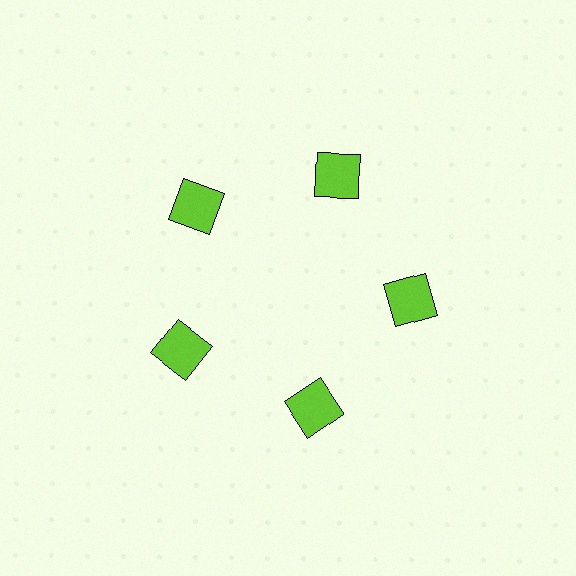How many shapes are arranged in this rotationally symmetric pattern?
There are 5 shapes, arranged in 5 groups of 1.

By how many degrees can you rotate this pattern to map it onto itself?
The pattern maps onto itself every 72 degrees of rotation.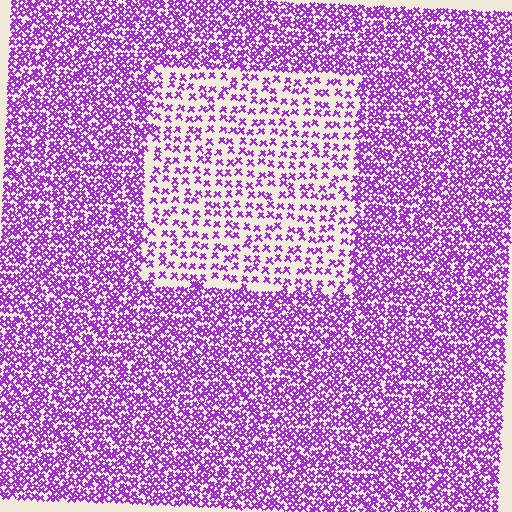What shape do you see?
I see a rectangle.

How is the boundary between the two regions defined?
The boundary is defined by a change in element density (approximately 2.2x ratio). All elements are the same color, size, and shape.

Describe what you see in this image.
The image contains small purple elements arranged at two different densities. A rectangle-shaped region is visible where the elements are less densely packed than the surrounding area.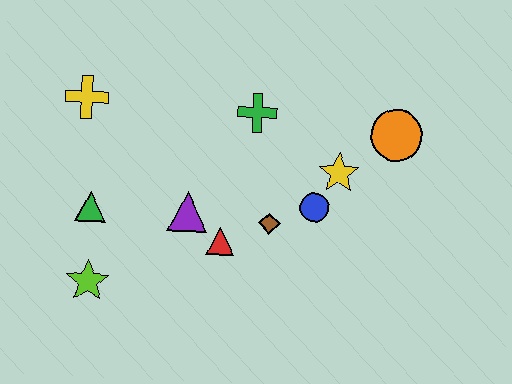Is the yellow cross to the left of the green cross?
Yes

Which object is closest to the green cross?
The yellow star is closest to the green cross.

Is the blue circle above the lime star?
Yes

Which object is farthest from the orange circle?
The lime star is farthest from the orange circle.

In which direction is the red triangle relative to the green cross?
The red triangle is below the green cross.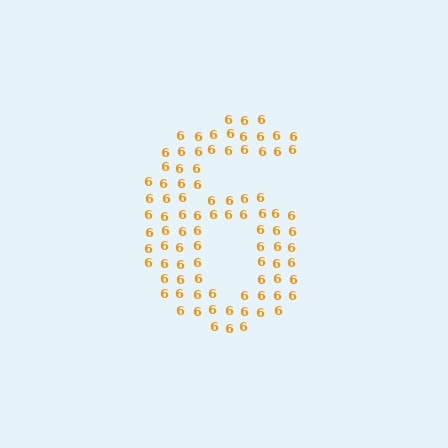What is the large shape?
The large shape is the digit 6.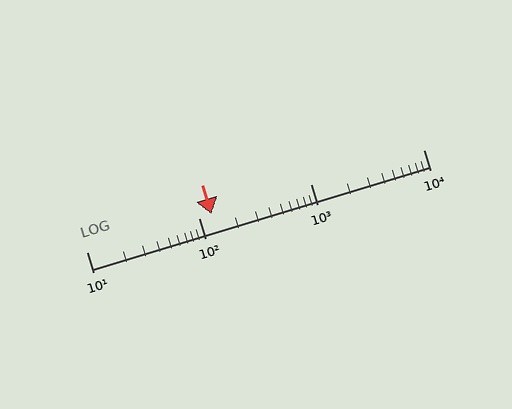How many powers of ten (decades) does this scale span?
The scale spans 3 decades, from 10 to 10000.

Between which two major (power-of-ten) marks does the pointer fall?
The pointer is between 100 and 1000.